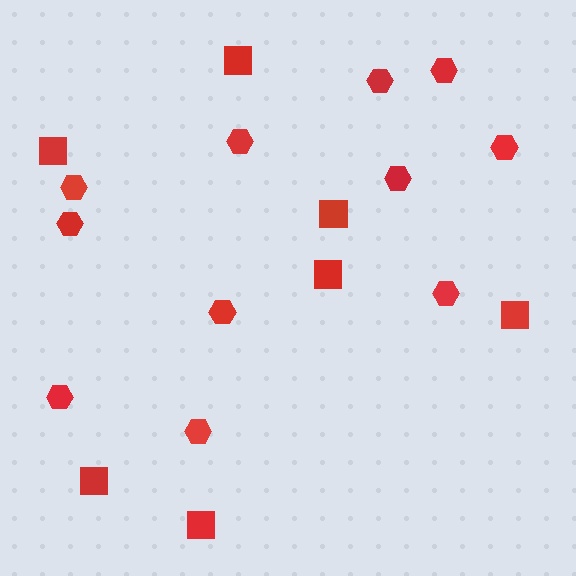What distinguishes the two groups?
There are 2 groups: one group of hexagons (11) and one group of squares (7).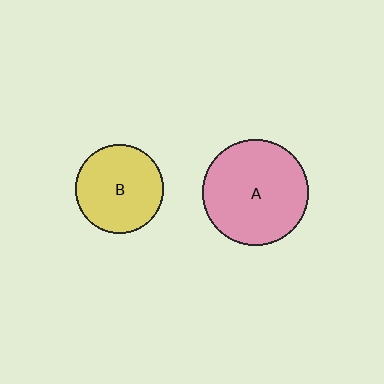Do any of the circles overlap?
No, none of the circles overlap.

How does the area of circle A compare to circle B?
Approximately 1.4 times.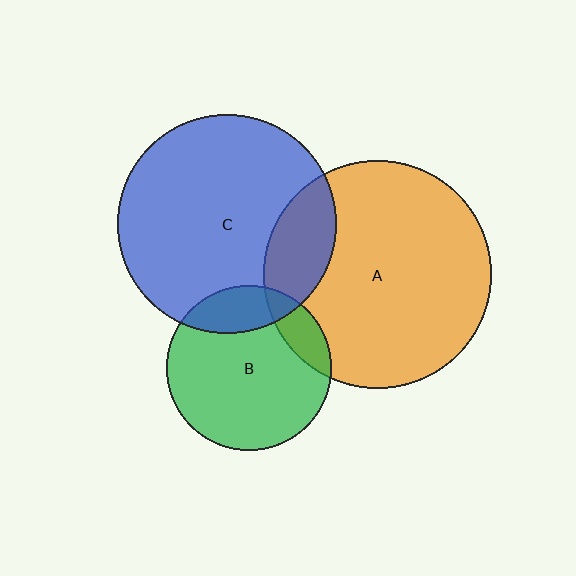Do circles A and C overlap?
Yes.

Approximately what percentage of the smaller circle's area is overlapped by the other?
Approximately 20%.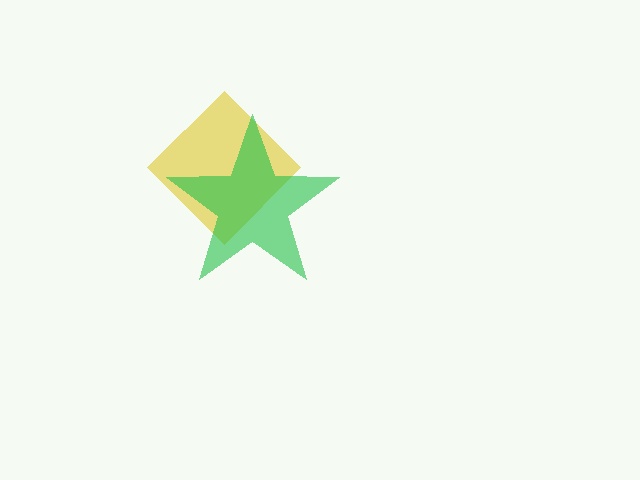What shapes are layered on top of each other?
The layered shapes are: a yellow diamond, a green star.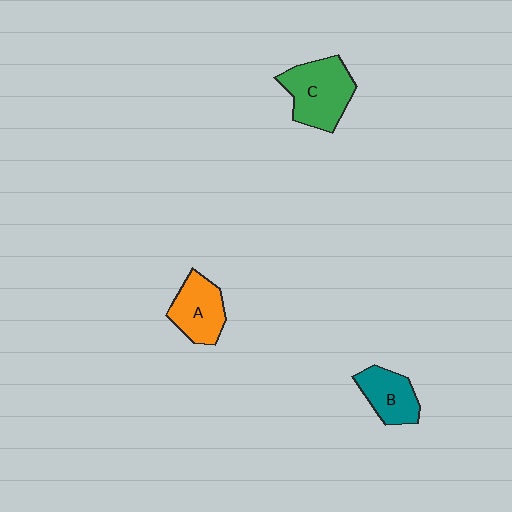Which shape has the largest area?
Shape C (green).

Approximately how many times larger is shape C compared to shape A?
Approximately 1.3 times.